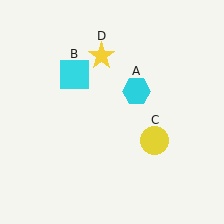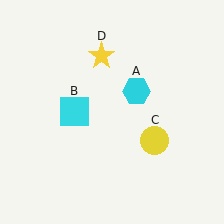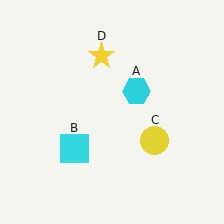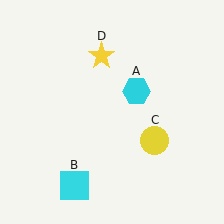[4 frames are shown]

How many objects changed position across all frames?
1 object changed position: cyan square (object B).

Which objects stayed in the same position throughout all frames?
Cyan hexagon (object A) and yellow circle (object C) and yellow star (object D) remained stationary.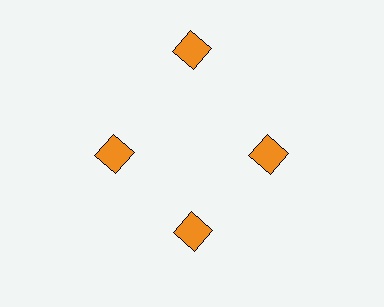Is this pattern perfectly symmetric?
No. The 4 orange diamonds are arranged in a ring, but one element near the 12 o'clock position is pushed outward from the center, breaking the 4-fold rotational symmetry.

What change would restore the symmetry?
The symmetry would be restored by moving it inward, back onto the ring so that all 4 diamonds sit at equal angles and equal distance from the center.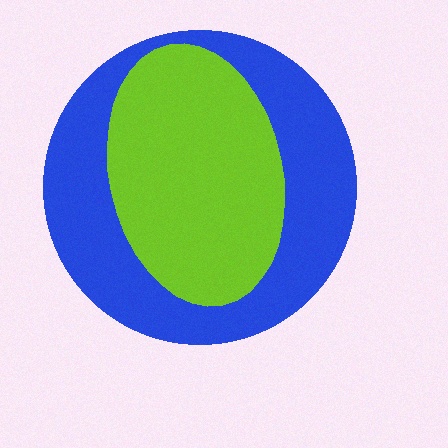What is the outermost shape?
The blue circle.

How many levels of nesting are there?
2.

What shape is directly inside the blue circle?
The lime ellipse.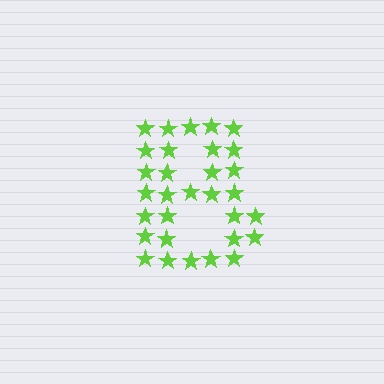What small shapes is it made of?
It is made of small stars.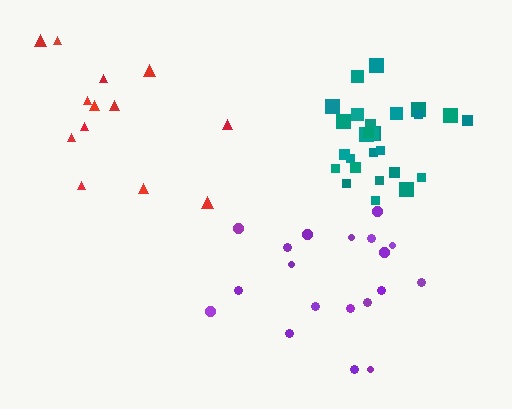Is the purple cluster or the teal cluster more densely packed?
Teal.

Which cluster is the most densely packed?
Teal.